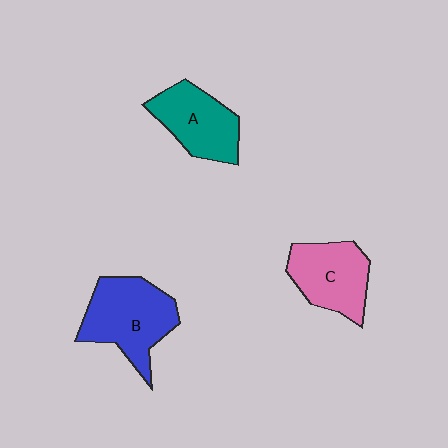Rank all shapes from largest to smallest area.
From largest to smallest: B (blue), C (pink), A (teal).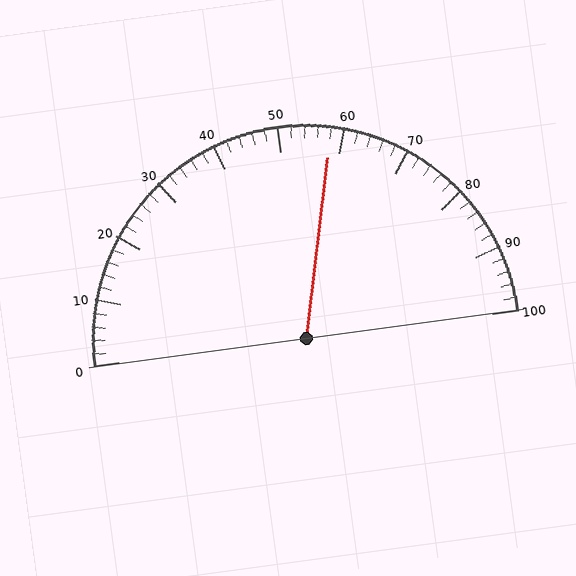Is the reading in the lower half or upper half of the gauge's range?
The reading is in the upper half of the range (0 to 100).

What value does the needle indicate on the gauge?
The needle indicates approximately 58.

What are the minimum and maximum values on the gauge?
The gauge ranges from 0 to 100.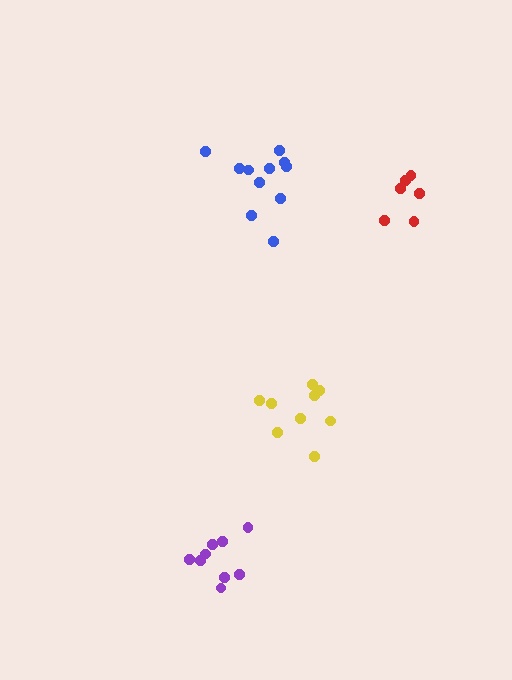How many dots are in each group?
Group 1: 11 dots, Group 2: 6 dots, Group 3: 9 dots, Group 4: 9 dots (35 total).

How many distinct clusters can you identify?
There are 4 distinct clusters.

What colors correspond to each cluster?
The clusters are colored: blue, red, purple, yellow.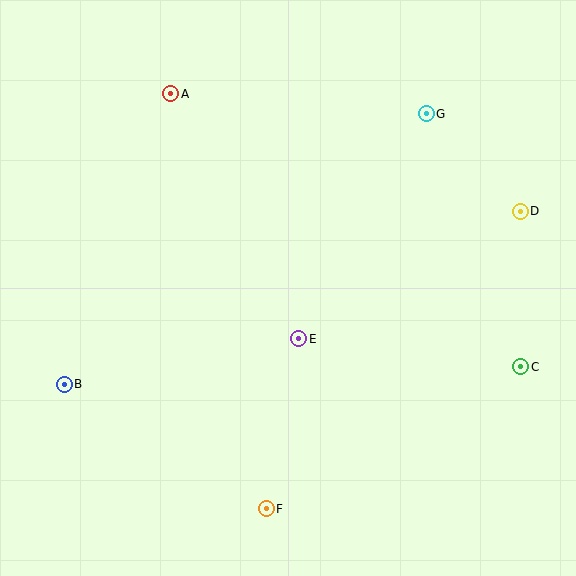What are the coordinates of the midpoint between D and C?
The midpoint between D and C is at (520, 289).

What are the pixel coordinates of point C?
Point C is at (521, 367).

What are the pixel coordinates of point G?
Point G is at (426, 114).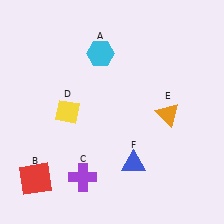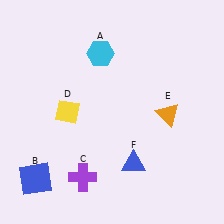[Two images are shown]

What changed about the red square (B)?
In Image 1, B is red. In Image 2, it changed to blue.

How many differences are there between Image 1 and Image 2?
There is 1 difference between the two images.